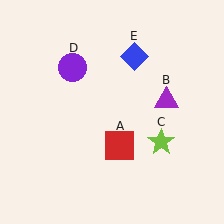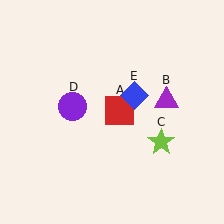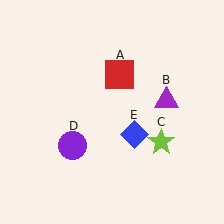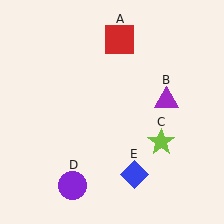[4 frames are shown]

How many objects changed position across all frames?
3 objects changed position: red square (object A), purple circle (object D), blue diamond (object E).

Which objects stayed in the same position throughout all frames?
Purple triangle (object B) and lime star (object C) remained stationary.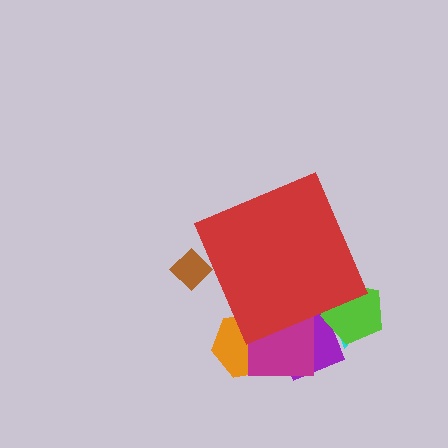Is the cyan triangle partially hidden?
Yes, the cyan triangle is partially hidden behind the red diamond.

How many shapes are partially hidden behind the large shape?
6 shapes are partially hidden.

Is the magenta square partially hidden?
Yes, the magenta square is partially hidden behind the red diamond.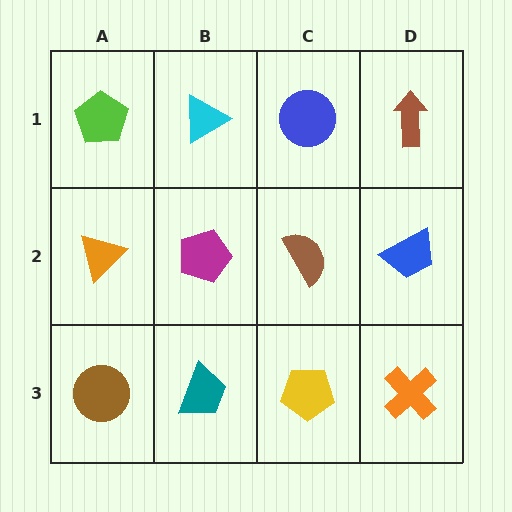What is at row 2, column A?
An orange triangle.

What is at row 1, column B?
A cyan triangle.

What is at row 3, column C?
A yellow pentagon.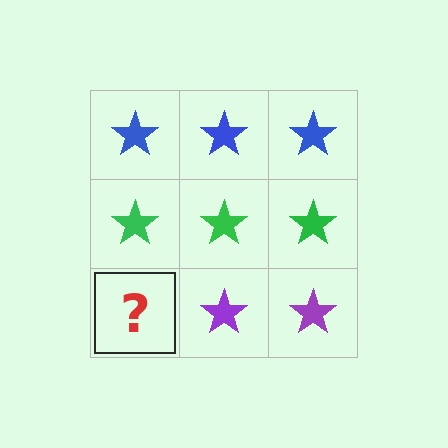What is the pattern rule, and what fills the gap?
The rule is that each row has a consistent color. The gap should be filled with a purple star.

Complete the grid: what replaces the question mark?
The question mark should be replaced with a purple star.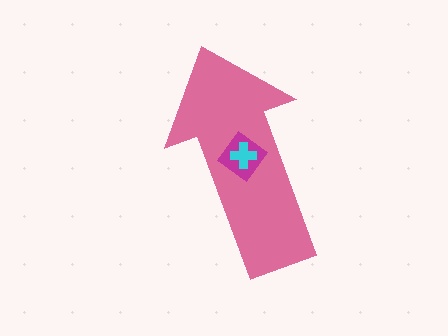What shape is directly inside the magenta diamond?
The cyan cross.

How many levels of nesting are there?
3.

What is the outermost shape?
The pink arrow.